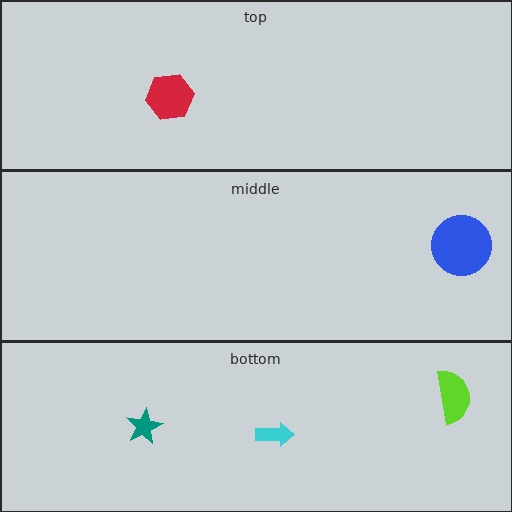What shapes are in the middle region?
The blue circle.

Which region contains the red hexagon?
The top region.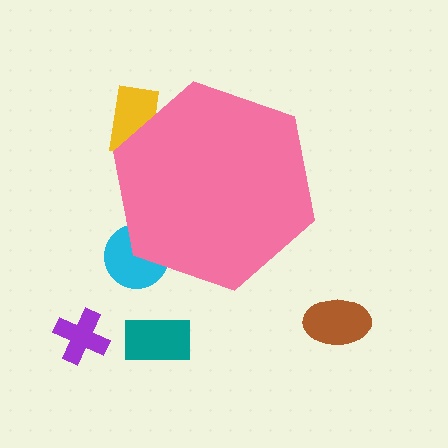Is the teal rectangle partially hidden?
No, the teal rectangle is fully visible.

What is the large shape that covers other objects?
A pink hexagon.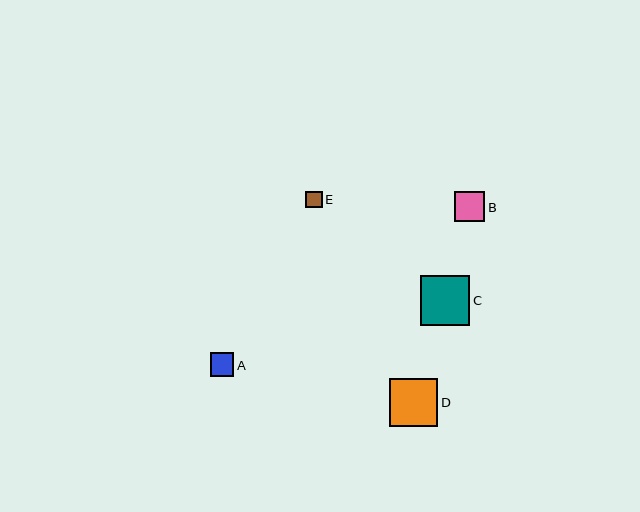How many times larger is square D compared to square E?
Square D is approximately 2.9 times the size of square E.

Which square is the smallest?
Square E is the smallest with a size of approximately 16 pixels.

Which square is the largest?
Square C is the largest with a size of approximately 50 pixels.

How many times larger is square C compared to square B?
Square C is approximately 1.6 times the size of square B.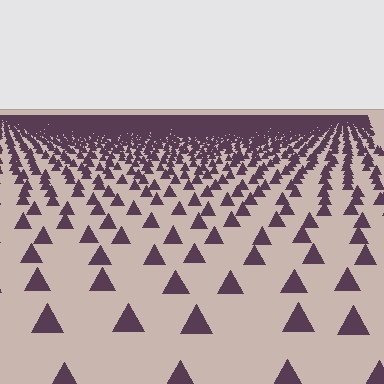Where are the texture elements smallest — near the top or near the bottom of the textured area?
Near the top.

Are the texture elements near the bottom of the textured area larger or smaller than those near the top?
Larger. Near the bottom, elements are closer to the viewer and appear at a bigger on-screen size.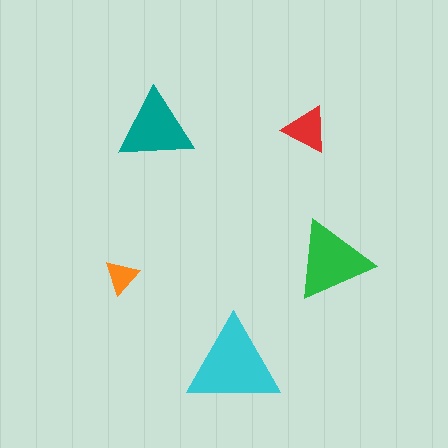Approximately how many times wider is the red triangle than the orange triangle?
About 1.5 times wider.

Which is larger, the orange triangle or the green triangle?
The green one.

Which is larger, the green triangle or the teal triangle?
The green one.